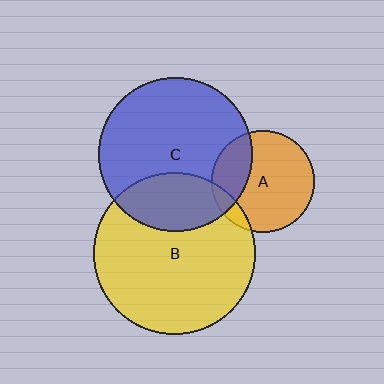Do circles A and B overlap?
Yes.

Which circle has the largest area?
Circle B (yellow).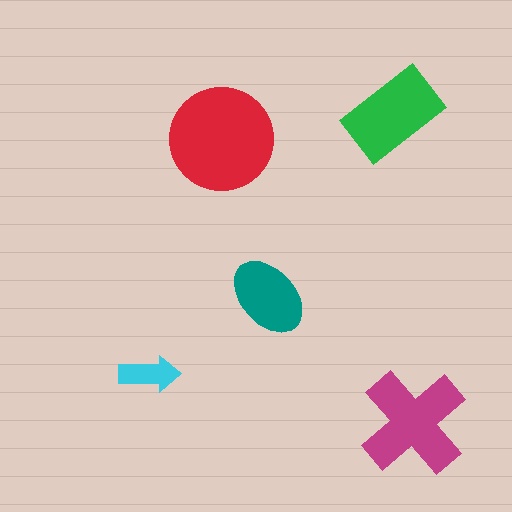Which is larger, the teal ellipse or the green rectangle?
The green rectangle.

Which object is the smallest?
The cyan arrow.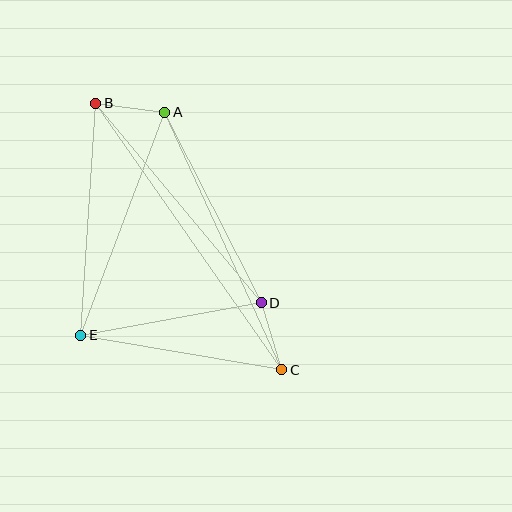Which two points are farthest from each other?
Points B and C are farthest from each other.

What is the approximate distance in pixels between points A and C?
The distance between A and C is approximately 283 pixels.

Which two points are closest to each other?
Points A and B are closest to each other.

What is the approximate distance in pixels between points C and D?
The distance between C and D is approximately 70 pixels.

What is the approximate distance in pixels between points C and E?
The distance between C and E is approximately 204 pixels.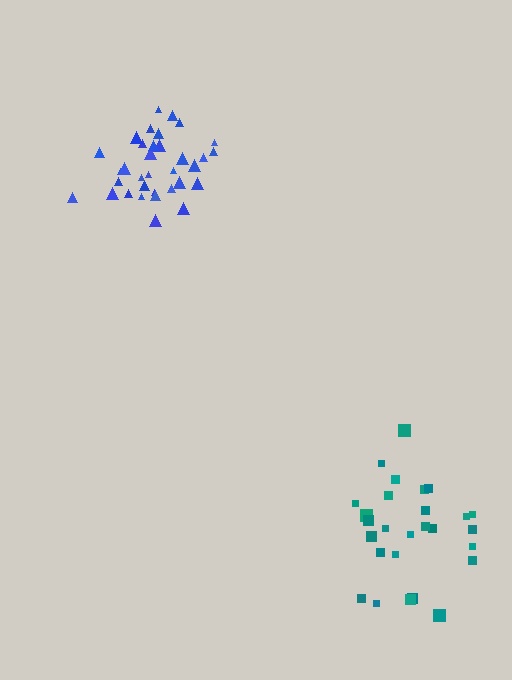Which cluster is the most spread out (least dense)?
Teal.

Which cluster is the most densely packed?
Blue.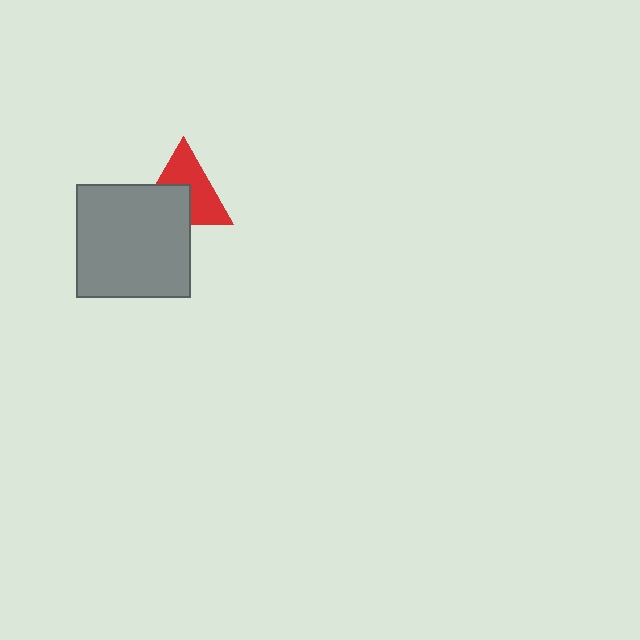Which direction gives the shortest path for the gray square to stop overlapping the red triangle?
Moving down gives the shortest separation.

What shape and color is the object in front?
The object in front is a gray square.